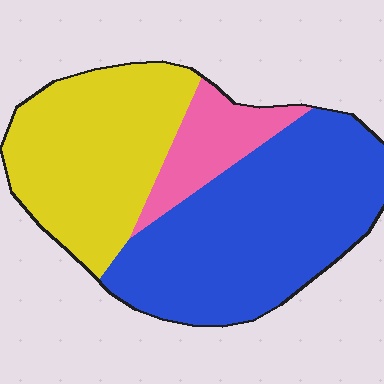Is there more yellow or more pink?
Yellow.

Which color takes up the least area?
Pink, at roughly 15%.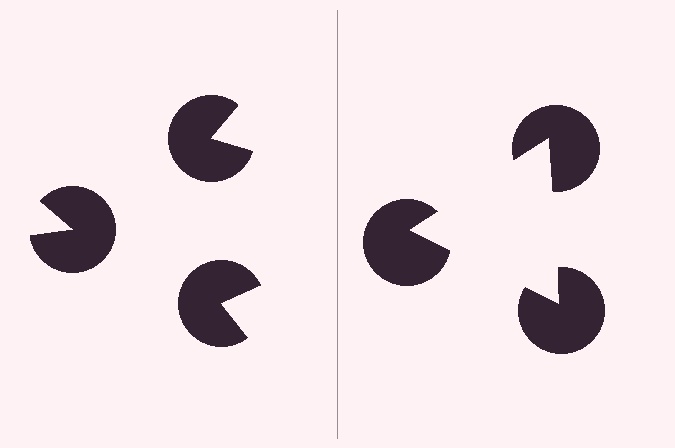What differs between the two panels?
The pac-man discs are positioned identically on both sides; only the wedge orientations differ. On the right they align to a triangle; on the left they are misaligned.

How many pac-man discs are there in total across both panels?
6 — 3 on each side.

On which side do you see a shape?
An illusory triangle appears on the right side. On the left side the wedge cuts are rotated, so no coherent shape forms.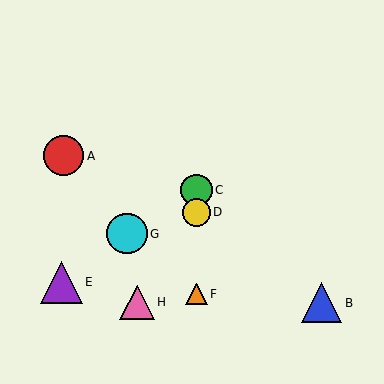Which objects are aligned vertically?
Objects C, D, F are aligned vertically.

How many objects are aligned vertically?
3 objects (C, D, F) are aligned vertically.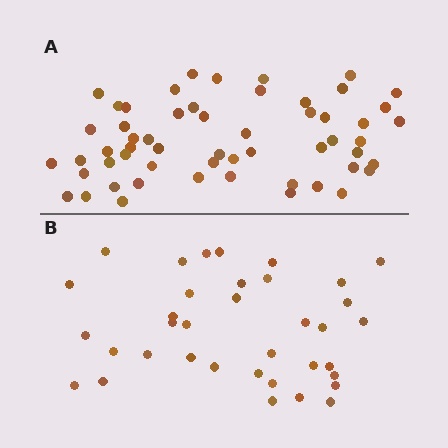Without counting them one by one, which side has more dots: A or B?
Region A (the top region) has more dots.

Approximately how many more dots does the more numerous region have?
Region A has approximately 20 more dots than region B.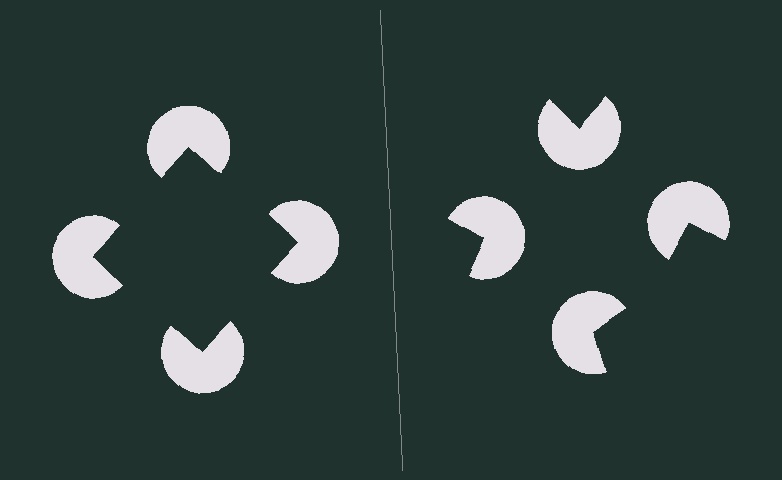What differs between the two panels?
The pac-man discs are positioned identically on both sides; only the wedge orientations differ. On the left they align to a square; on the right they are misaligned.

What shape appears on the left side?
An illusory square.